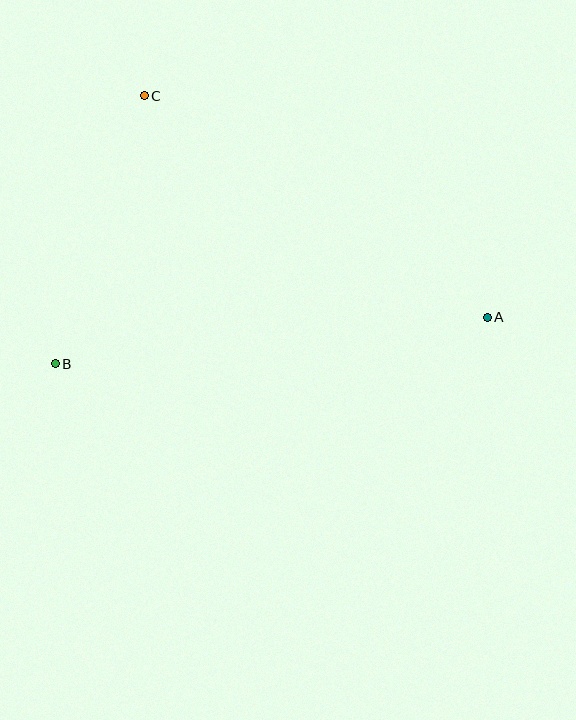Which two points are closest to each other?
Points B and C are closest to each other.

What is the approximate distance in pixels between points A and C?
The distance between A and C is approximately 408 pixels.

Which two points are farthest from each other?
Points A and B are farthest from each other.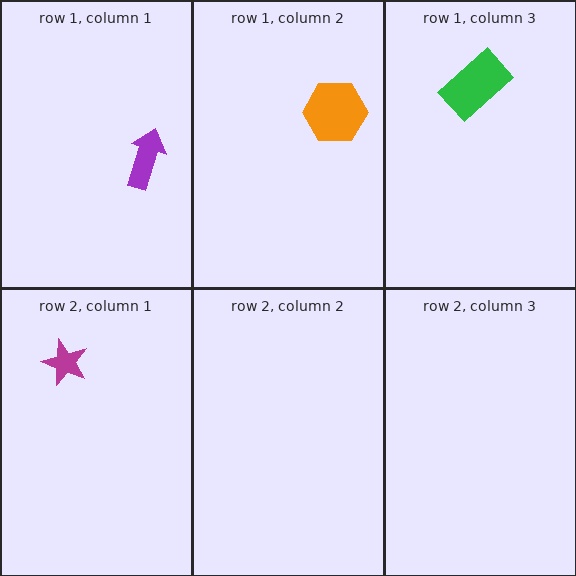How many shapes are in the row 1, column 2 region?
1.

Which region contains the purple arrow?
The row 1, column 1 region.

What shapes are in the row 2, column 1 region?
The magenta star.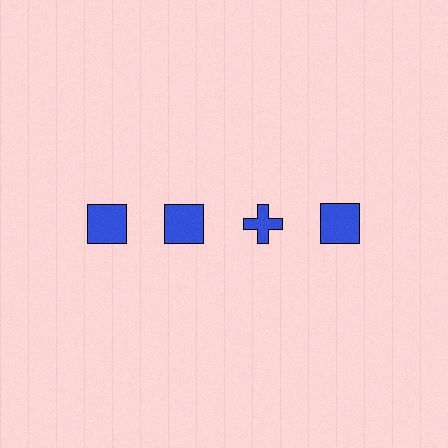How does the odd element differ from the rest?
It has a different shape: cross instead of square.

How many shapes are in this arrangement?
There are 4 shapes arranged in a grid pattern.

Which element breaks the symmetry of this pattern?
The blue cross in the top row, center column breaks the symmetry. All other shapes are blue squares.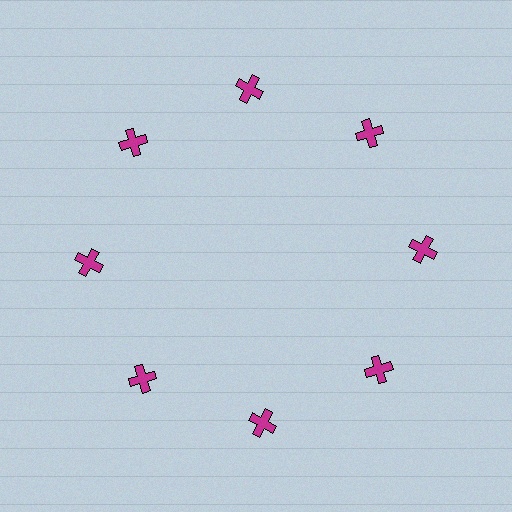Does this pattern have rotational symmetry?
Yes, this pattern has 8-fold rotational symmetry. It looks the same after rotating 45 degrees around the center.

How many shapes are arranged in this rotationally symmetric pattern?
There are 8 shapes, arranged in 8 groups of 1.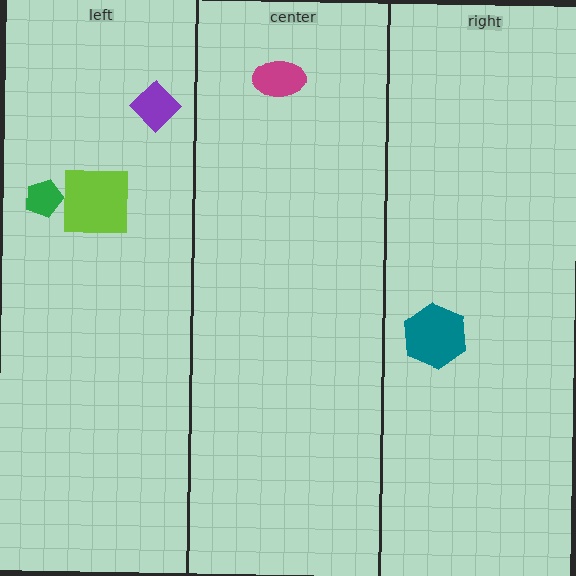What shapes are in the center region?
The magenta ellipse.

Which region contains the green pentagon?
The left region.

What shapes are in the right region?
The teal hexagon.